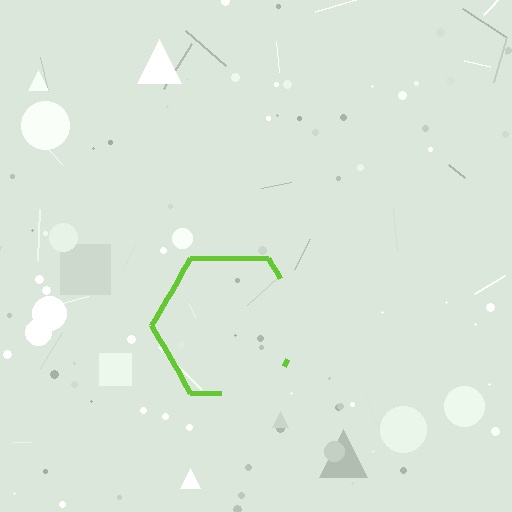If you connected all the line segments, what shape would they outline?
They would outline a hexagon.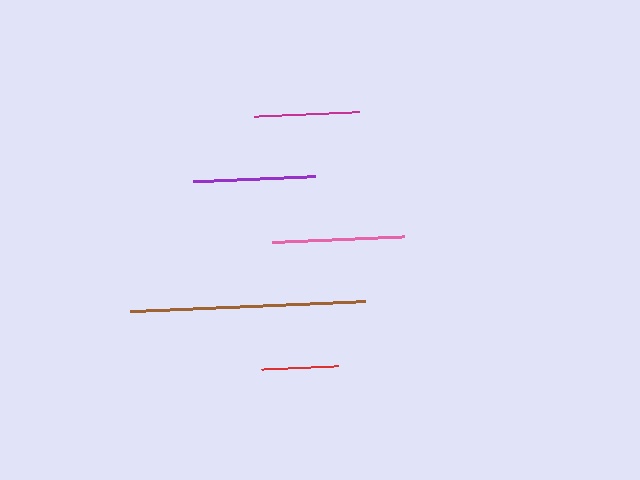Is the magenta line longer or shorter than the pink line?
The pink line is longer than the magenta line.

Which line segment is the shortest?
The red line is the shortest at approximately 77 pixels.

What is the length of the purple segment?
The purple segment is approximately 122 pixels long.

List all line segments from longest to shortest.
From longest to shortest: brown, pink, purple, magenta, red.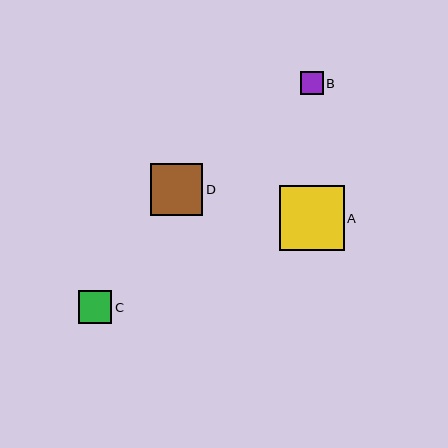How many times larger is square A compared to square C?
Square A is approximately 1.9 times the size of square C.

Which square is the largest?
Square A is the largest with a size of approximately 65 pixels.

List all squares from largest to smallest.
From largest to smallest: A, D, C, B.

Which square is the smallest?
Square B is the smallest with a size of approximately 23 pixels.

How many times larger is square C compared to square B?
Square C is approximately 1.5 times the size of square B.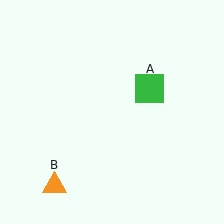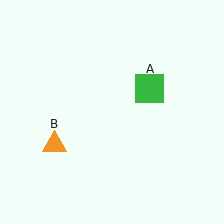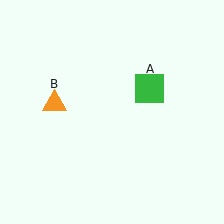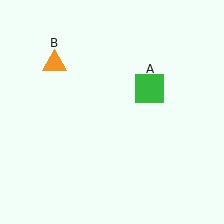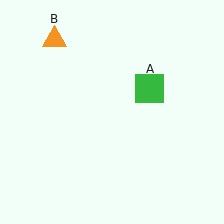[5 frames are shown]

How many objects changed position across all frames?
1 object changed position: orange triangle (object B).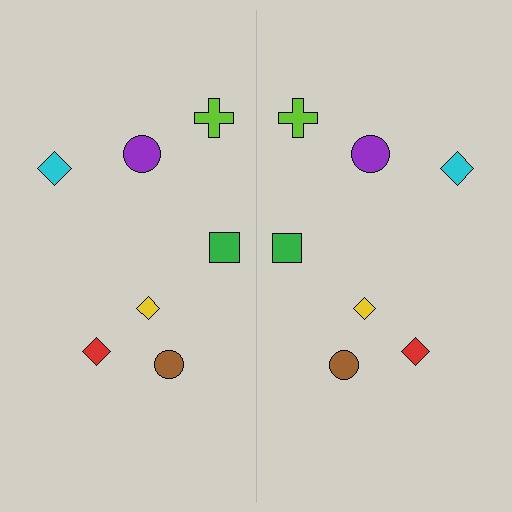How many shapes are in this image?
There are 14 shapes in this image.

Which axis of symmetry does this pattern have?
The pattern has a vertical axis of symmetry running through the center of the image.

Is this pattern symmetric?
Yes, this pattern has bilateral (reflection) symmetry.